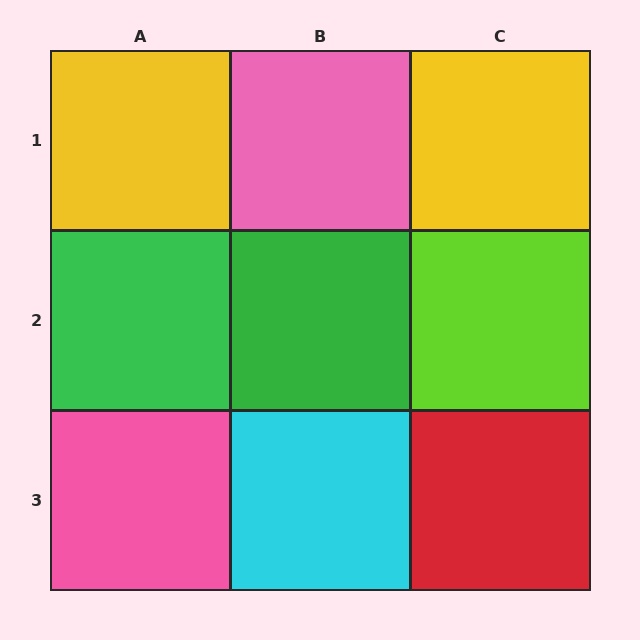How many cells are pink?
2 cells are pink.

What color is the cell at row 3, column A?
Pink.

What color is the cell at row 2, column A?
Green.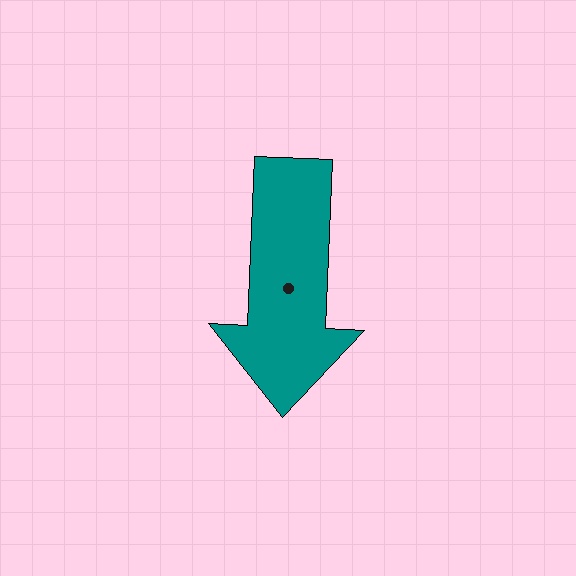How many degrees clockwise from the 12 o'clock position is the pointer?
Approximately 182 degrees.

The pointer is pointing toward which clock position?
Roughly 6 o'clock.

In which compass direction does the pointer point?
South.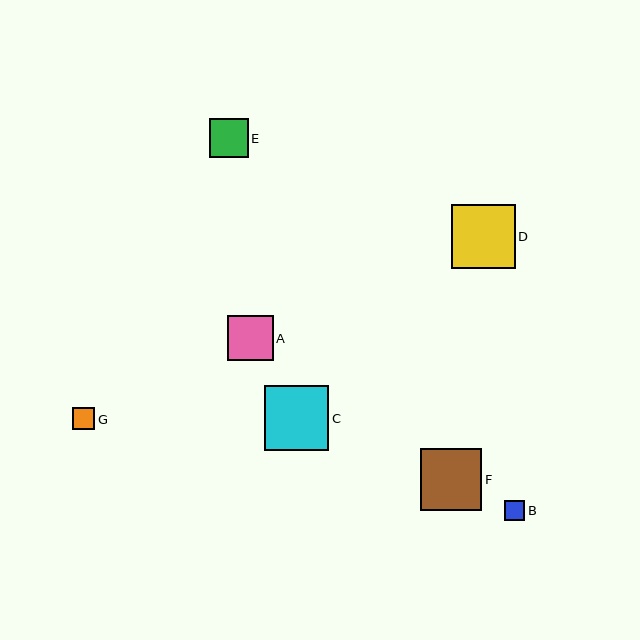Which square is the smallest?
Square B is the smallest with a size of approximately 20 pixels.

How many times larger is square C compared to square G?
Square C is approximately 2.9 times the size of square G.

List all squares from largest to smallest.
From largest to smallest: C, D, F, A, E, G, B.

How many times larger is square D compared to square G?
Square D is approximately 2.9 times the size of square G.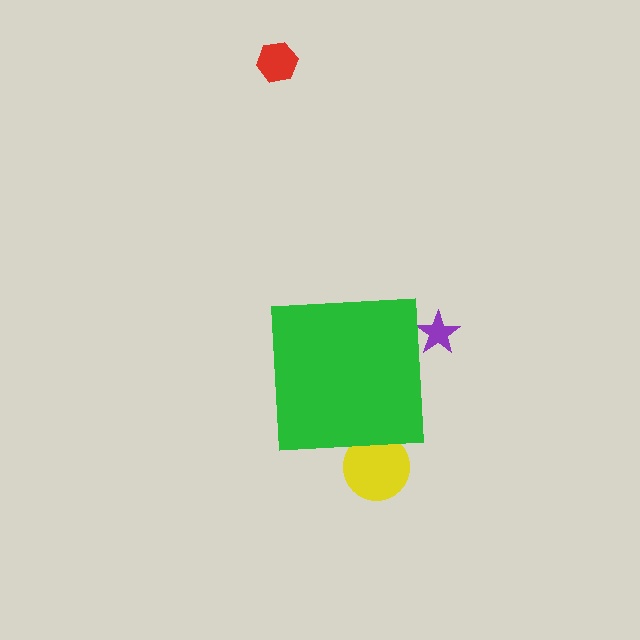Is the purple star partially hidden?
Yes, the purple star is partially hidden behind the green square.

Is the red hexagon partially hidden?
No, the red hexagon is fully visible.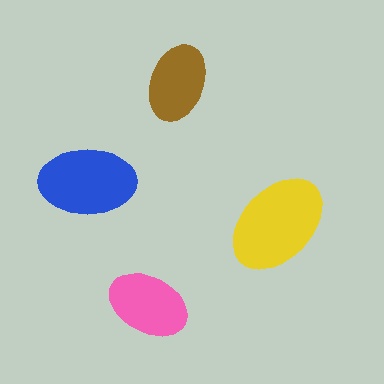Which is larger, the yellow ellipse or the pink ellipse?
The yellow one.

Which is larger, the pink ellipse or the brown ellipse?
The pink one.